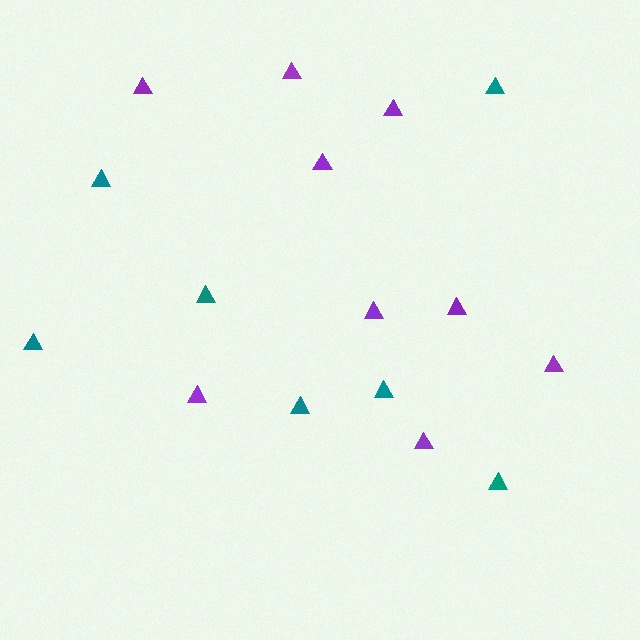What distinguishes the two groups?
There are 2 groups: one group of teal triangles (7) and one group of purple triangles (9).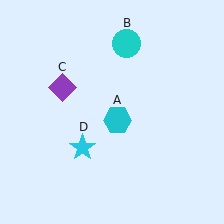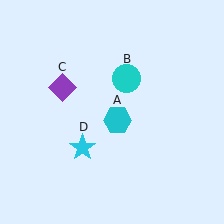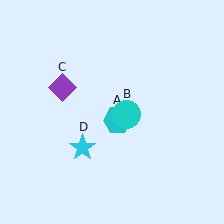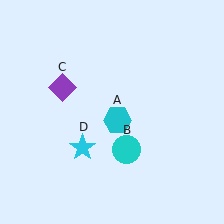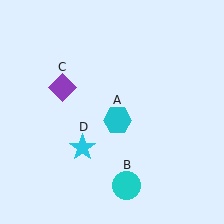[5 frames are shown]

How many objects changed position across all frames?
1 object changed position: cyan circle (object B).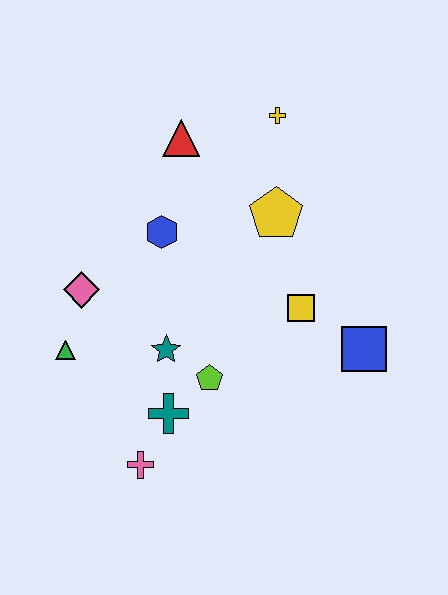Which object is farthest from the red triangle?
The pink cross is farthest from the red triangle.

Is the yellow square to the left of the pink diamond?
No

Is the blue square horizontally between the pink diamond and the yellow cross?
No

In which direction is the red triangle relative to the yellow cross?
The red triangle is to the left of the yellow cross.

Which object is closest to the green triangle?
The pink diamond is closest to the green triangle.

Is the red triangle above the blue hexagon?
Yes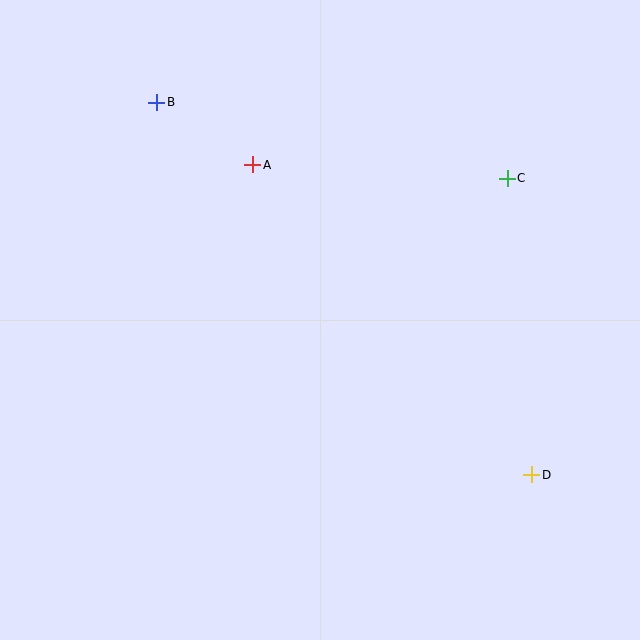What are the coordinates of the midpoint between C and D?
The midpoint between C and D is at (519, 327).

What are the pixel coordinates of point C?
Point C is at (507, 178).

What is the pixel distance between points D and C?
The distance between D and C is 297 pixels.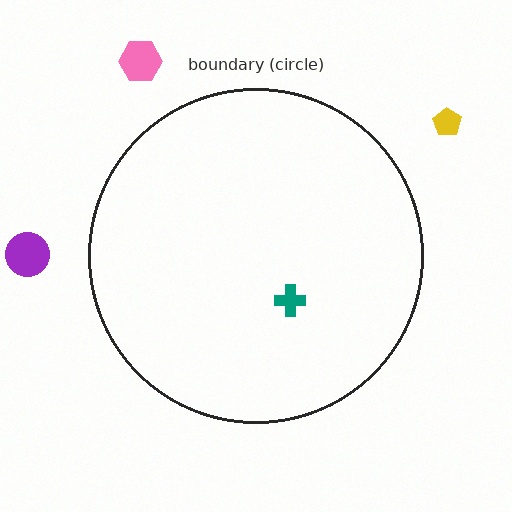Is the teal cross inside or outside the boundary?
Inside.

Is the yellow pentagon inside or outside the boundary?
Outside.